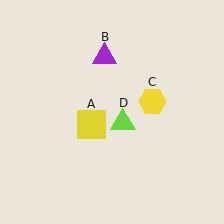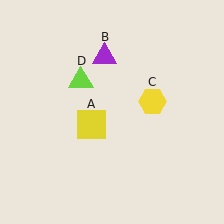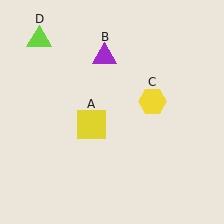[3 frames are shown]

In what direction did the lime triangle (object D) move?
The lime triangle (object D) moved up and to the left.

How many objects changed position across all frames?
1 object changed position: lime triangle (object D).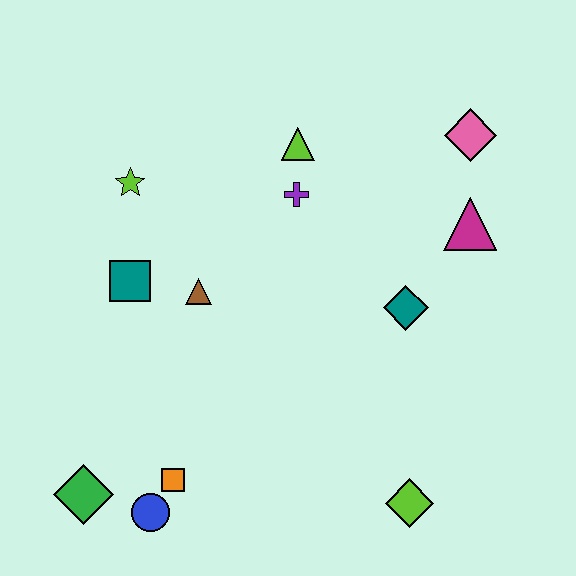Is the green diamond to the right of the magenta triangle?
No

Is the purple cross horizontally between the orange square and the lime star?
No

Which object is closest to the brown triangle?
The teal square is closest to the brown triangle.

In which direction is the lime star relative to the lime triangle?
The lime star is to the left of the lime triangle.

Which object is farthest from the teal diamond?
The green diamond is farthest from the teal diamond.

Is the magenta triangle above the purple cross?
No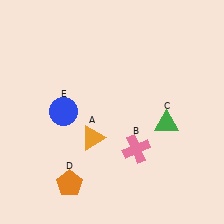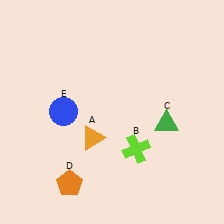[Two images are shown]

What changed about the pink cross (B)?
In Image 1, B is pink. In Image 2, it changed to lime.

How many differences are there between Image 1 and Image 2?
There is 1 difference between the two images.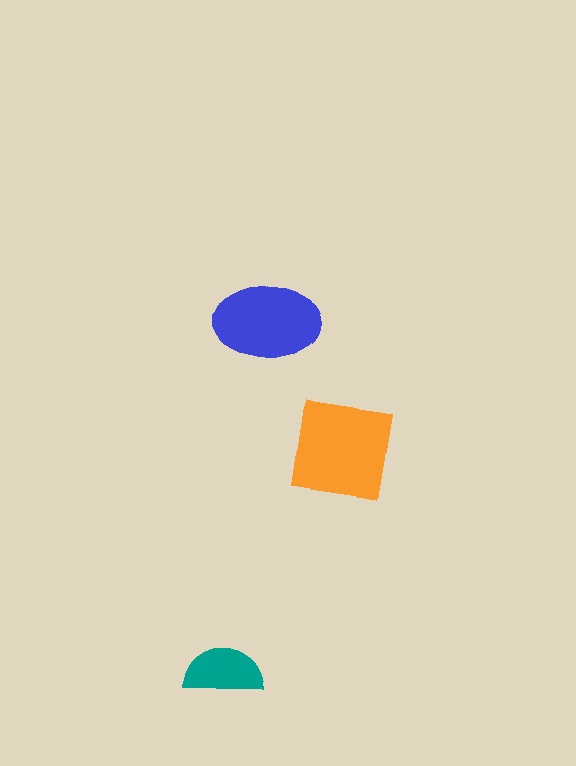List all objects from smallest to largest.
The teal semicircle, the blue ellipse, the orange square.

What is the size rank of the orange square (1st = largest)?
1st.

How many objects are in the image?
There are 3 objects in the image.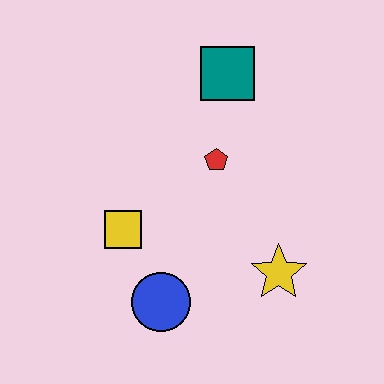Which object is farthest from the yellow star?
The teal square is farthest from the yellow star.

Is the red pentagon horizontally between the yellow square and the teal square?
Yes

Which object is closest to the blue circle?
The yellow square is closest to the blue circle.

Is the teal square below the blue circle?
No